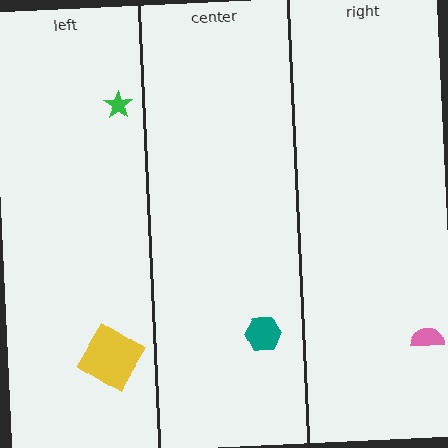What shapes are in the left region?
The green star, the yellow diamond.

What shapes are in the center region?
The teal hexagon.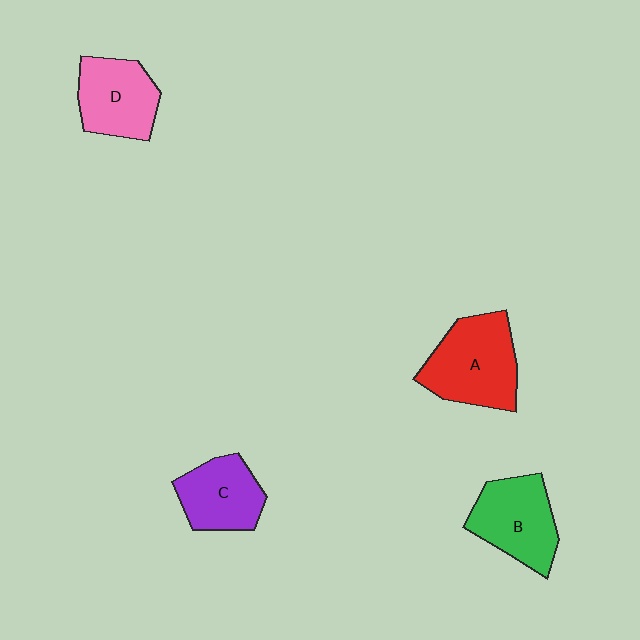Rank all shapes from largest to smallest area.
From largest to smallest: A (red), B (green), D (pink), C (purple).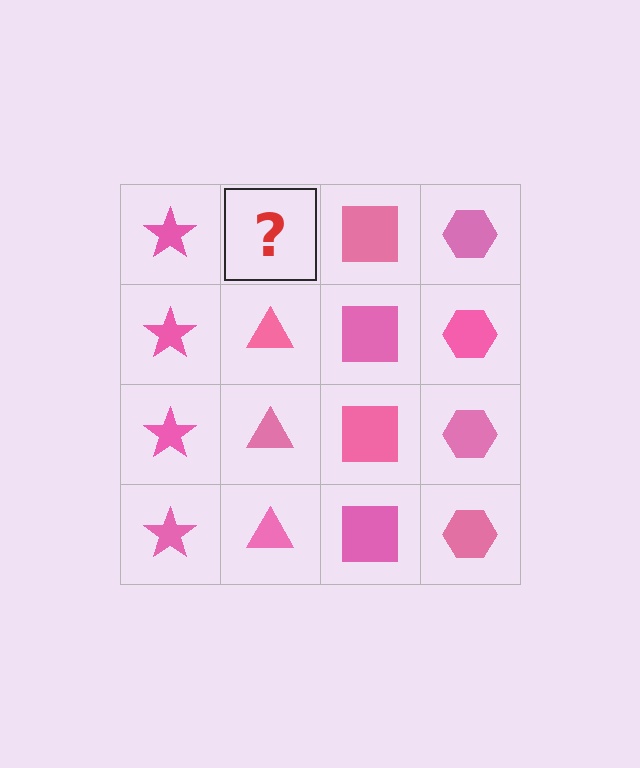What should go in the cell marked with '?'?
The missing cell should contain a pink triangle.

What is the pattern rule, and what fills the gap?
The rule is that each column has a consistent shape. The gap should be filled with a pink triangle.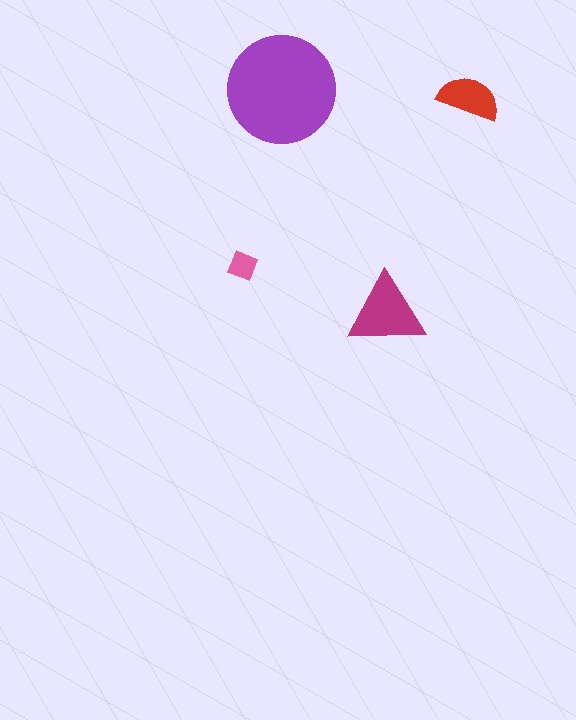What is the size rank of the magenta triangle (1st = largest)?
2nd.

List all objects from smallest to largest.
The pink diamond, the red semicircle, the magenta triangle, the purple circle.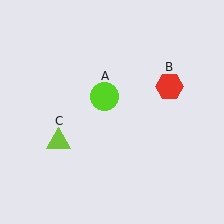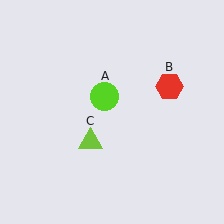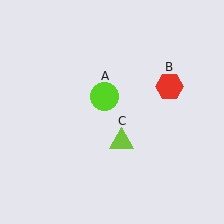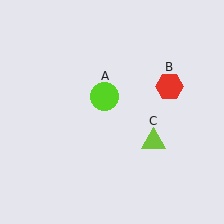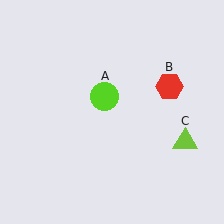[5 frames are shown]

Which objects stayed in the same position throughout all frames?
Lime circle (object A) and red hexagon (object B) remained stationary.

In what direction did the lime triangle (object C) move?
The lime triangle (object C) moved right.